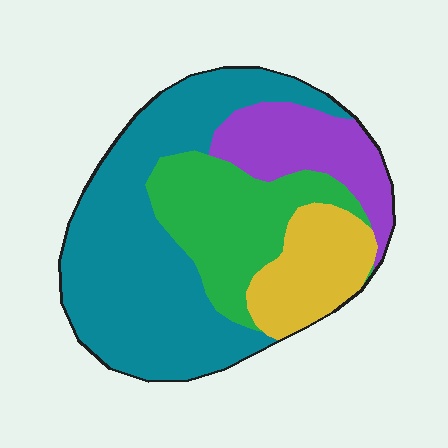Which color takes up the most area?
Teal, at roughly 45%.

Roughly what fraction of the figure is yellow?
Yellow covers 15% of the figure.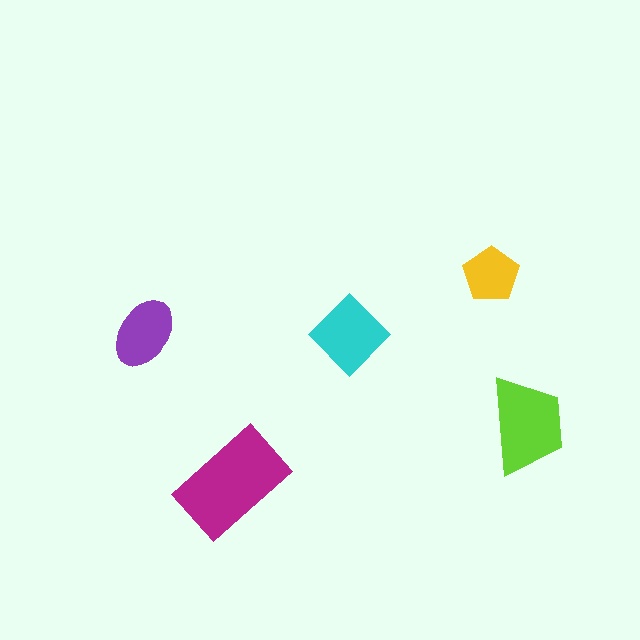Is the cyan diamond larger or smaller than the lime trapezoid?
Smaller.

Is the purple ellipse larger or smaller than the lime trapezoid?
Smaller.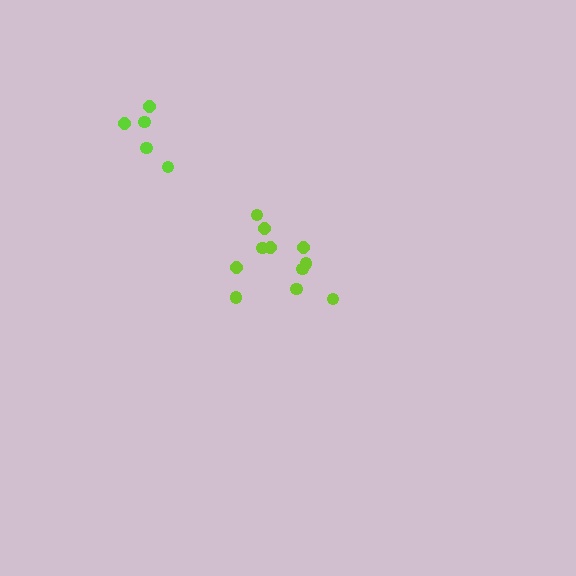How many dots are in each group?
Group 1: 11 dots, Group 2: 5 dots (16 total).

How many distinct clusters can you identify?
There are 2 distinct clusters.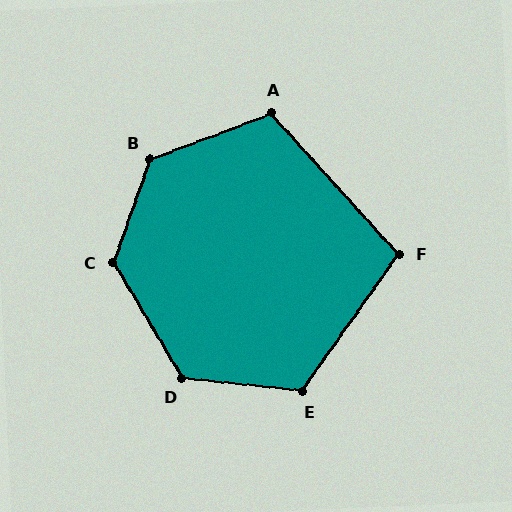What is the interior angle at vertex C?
Approximately 130 degrees (obtuse).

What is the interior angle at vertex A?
Approximately 111 degrees (obtuse).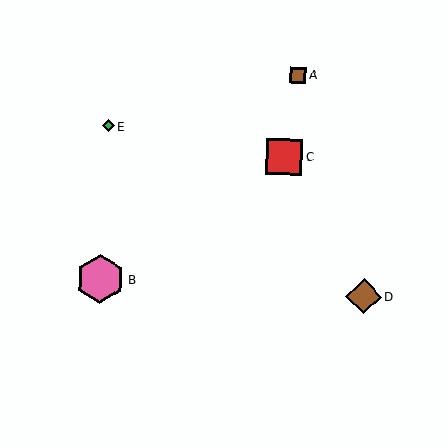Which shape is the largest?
The pink hexagon (labeled B) is the largest.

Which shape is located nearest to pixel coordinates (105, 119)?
The green diamond (labeled E) at (108, 126) is nearest to that location.